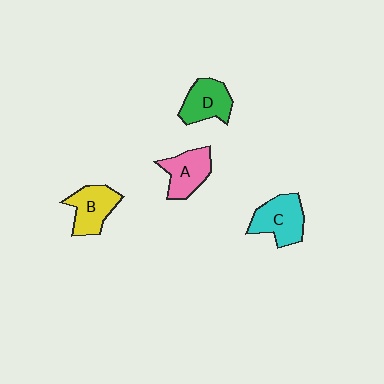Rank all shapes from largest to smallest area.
From largest to smallest: C (cyan), B (yellow), A (pink), D (green).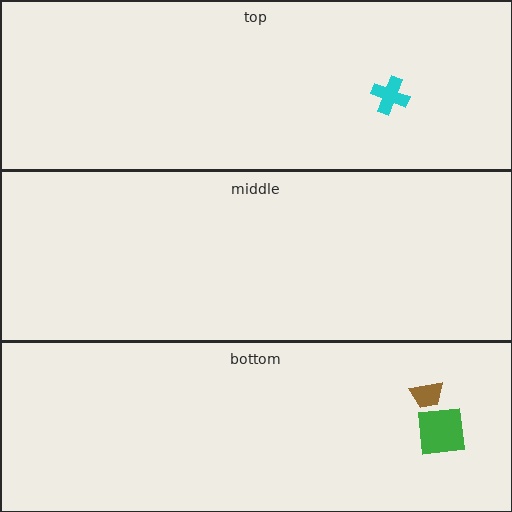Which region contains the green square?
The bottom region.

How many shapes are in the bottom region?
2.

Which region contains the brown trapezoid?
The bottom region.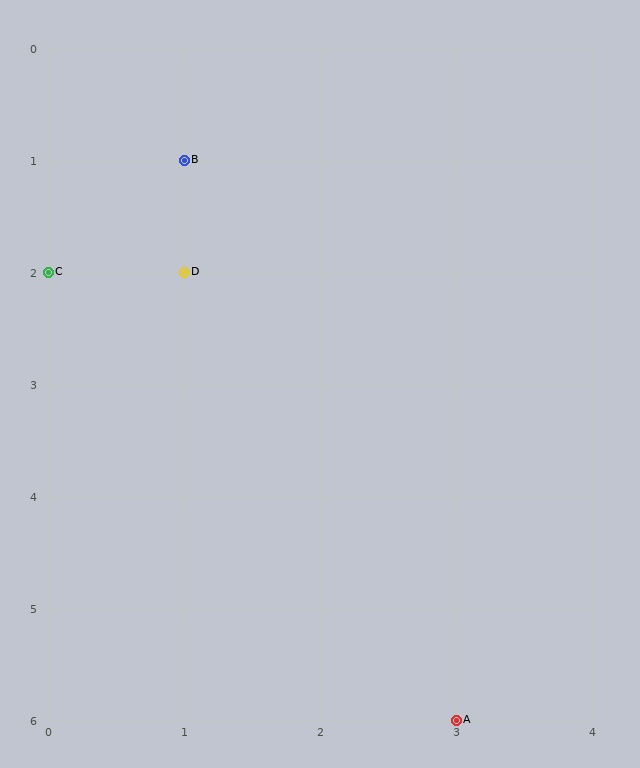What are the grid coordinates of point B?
Point B is at grid coordinates (1, 1).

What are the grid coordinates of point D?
Point D is at grid coordinates (1, 2).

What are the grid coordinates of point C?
Point C is at grid coordinates (0, 2).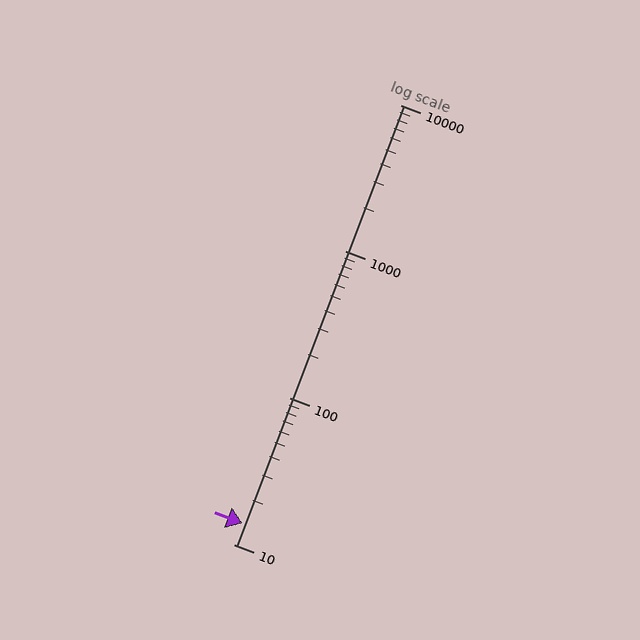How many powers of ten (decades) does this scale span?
The scale spans 3 decades, from 10 to 10000.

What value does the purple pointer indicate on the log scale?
The pointer indicates approximately 14.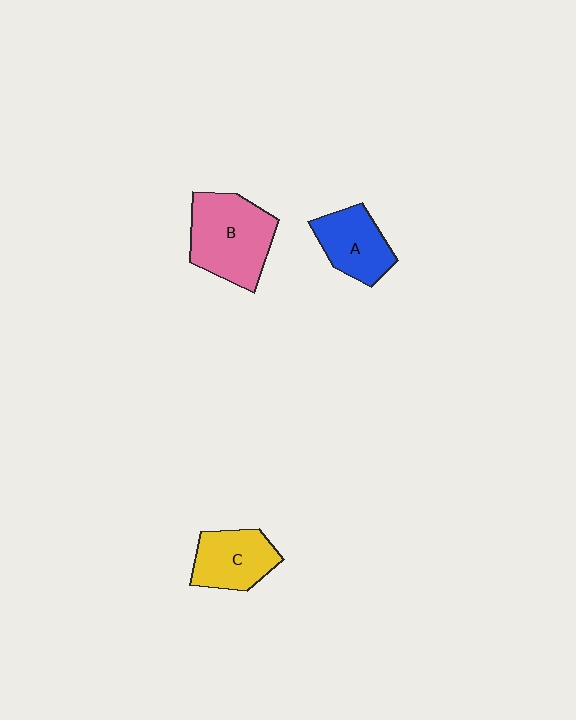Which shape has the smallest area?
Shape A (blue).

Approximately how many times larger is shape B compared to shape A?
Approximately 1.5 times.